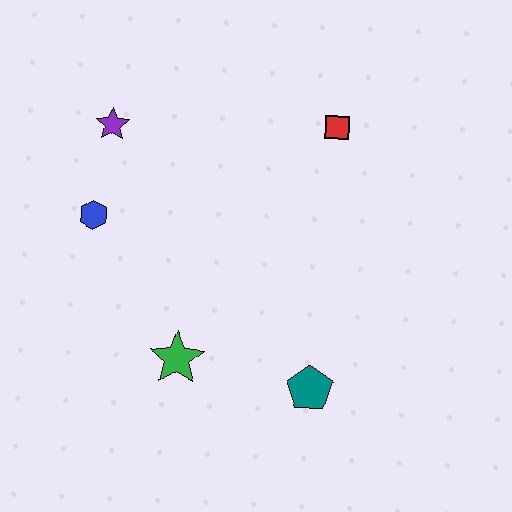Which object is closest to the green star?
The teal pentagon is closest to the green star.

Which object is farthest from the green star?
The red square is farthest from the green star.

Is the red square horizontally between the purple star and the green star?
No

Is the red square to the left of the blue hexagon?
No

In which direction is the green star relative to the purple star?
The green star is below the purple star.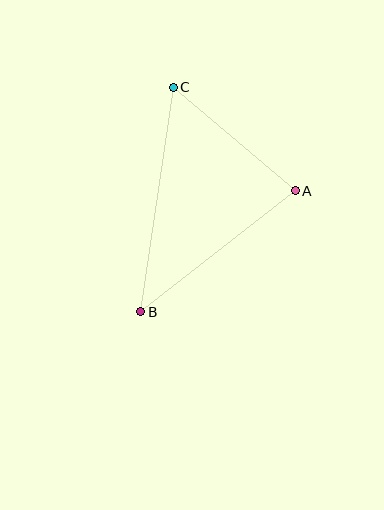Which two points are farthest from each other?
Points B and C are farthest from each other.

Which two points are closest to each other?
Points A and C are closest to each other.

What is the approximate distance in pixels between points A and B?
The distance between A and B is approximately 196 pixels.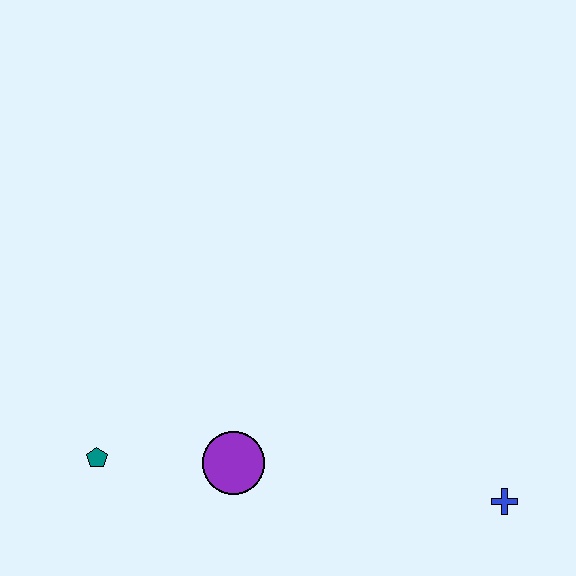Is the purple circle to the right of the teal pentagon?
Yes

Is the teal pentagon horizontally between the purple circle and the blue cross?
No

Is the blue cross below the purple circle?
Yes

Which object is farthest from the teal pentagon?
The blue cross is farthest from the teal pentagon.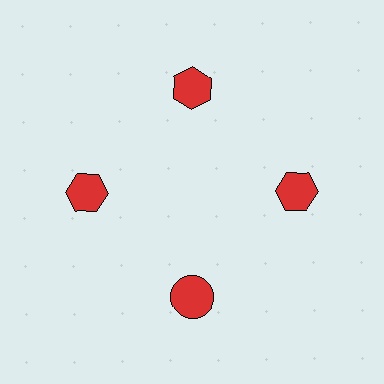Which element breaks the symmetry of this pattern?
The red circle at roughly the 6 o'clock position breaks the symmetry. All other shapes are red hexagons.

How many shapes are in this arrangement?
There are 4 shapes arranged in a ring pattern.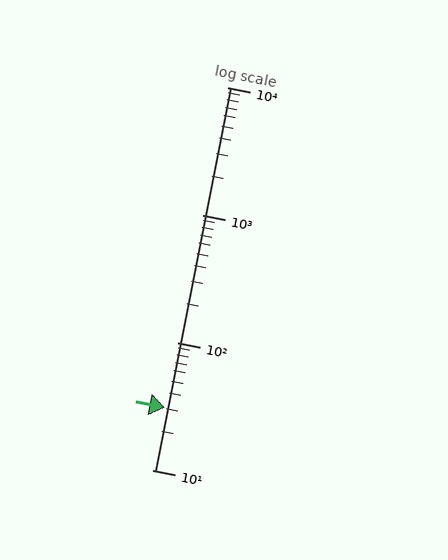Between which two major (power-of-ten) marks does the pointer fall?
The pointer is between 10 and 100.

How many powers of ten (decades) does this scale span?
The scale spans 3 decades, from 10 to 10000.